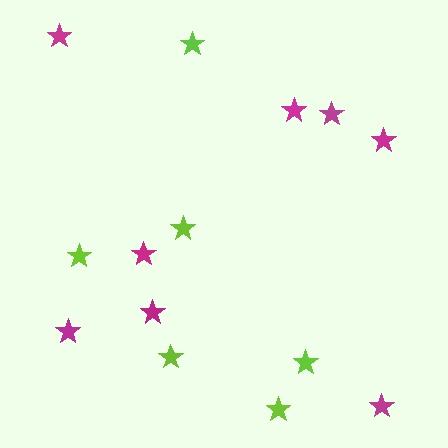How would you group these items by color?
There are 2 groups: one group of lime stars (6) and one group of magenta stars (8).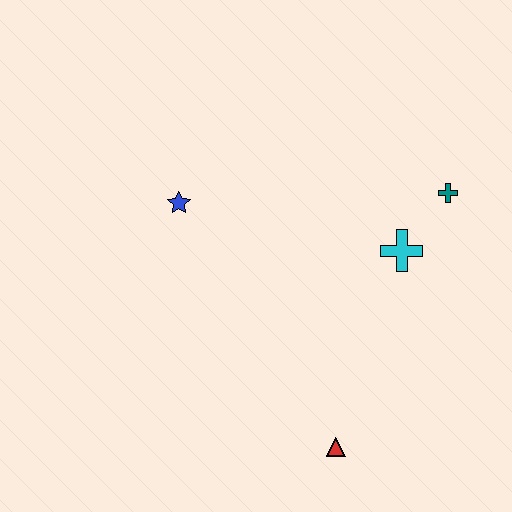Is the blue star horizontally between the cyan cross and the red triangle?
No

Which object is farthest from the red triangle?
The blue star is farthest from the red triangle.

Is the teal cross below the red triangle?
No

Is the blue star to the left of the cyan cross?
Yes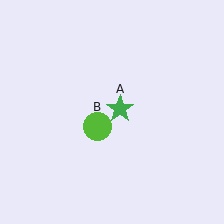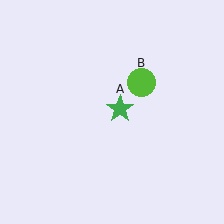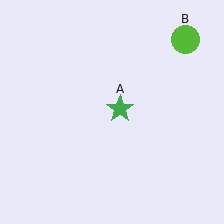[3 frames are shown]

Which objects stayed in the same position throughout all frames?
Green star (object A) remained stationary.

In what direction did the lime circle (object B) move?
The lime circle (object B) moved up and to the right.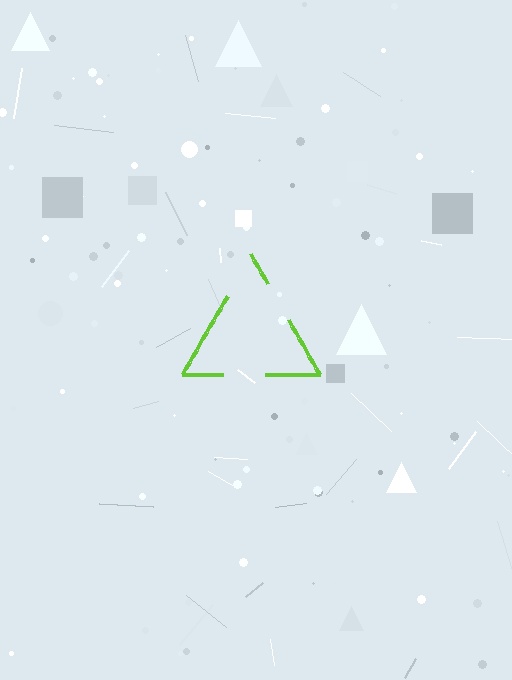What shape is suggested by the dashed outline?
The dashed outline suggests a triangle.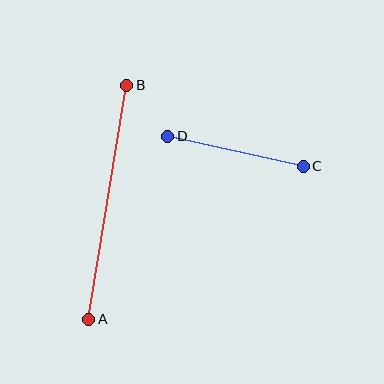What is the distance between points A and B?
The distance is approximately 237 pixels.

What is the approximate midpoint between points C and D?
The midpoint is at approximately (235, 151) pixels.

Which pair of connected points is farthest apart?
Points A and B are farthest apart.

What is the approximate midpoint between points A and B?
The midpoint is at approximately (108, 202) pixels.